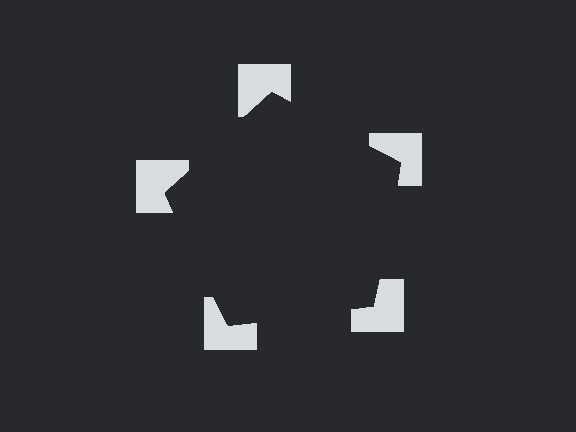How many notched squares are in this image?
There are 5 — one at each vertex of the illusory pentagon.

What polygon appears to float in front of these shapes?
An illusory pentagon — its edges are inferred from the aligned wedge cuts in the notched squares, not physically drawn.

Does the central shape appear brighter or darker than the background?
It typically appears slightly darker than the background, even though no actual brightness change is drawn.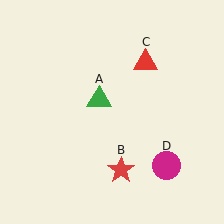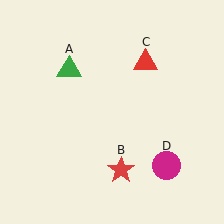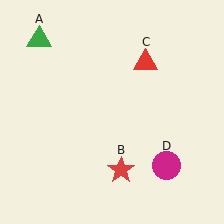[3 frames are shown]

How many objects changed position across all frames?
1 object changed position: green triangle (object A).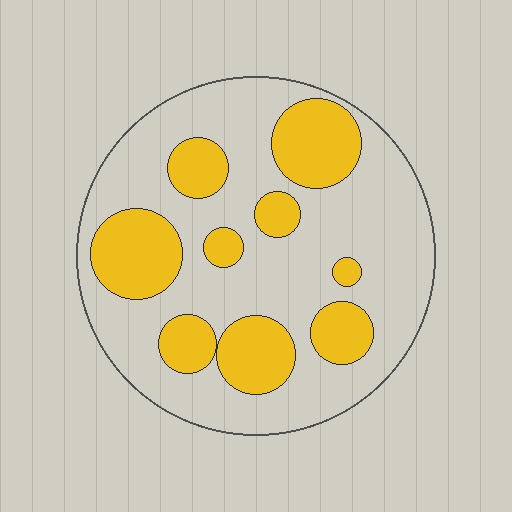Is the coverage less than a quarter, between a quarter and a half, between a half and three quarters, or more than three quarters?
Between a quarter and a half.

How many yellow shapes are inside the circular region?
9.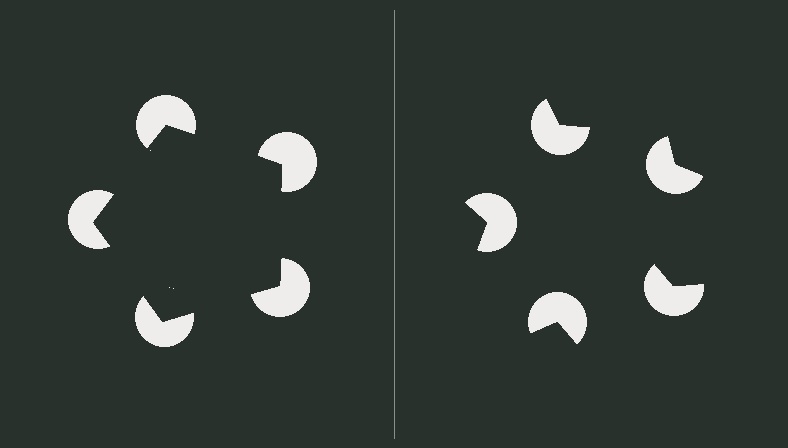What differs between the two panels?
The pac-man discs are positioned identically on both sides; only the wedge orientations differ. On the left they align to a pentagon; on the right they are misaligned.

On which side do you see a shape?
An illusory pentagon appears on the left side. On the right side the wedge cuts are rotated, so no coherent shape forms.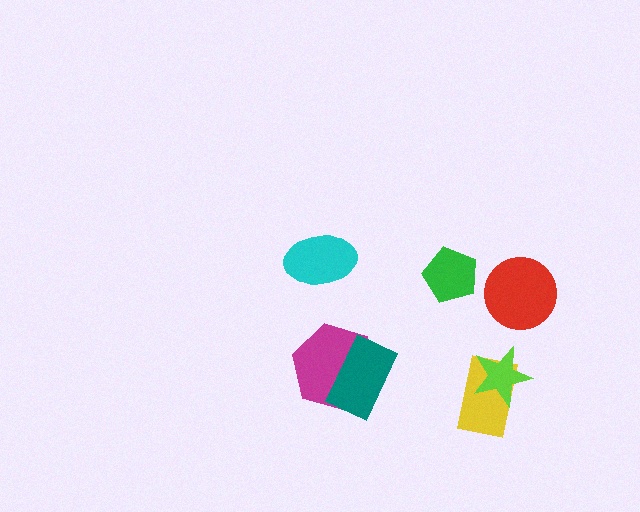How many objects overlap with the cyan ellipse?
0 objects overlap with the cyan ellipse.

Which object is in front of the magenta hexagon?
The teal rectangle is in front of the magenta hexagon.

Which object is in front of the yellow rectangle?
The lime star is in front of the yellow rectangle.